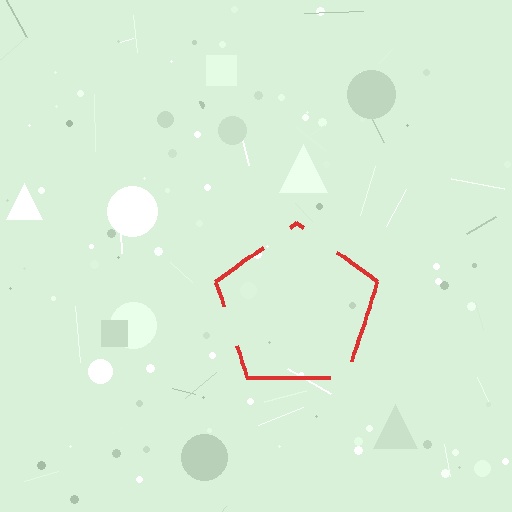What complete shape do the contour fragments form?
The contour fragments form a pentagon.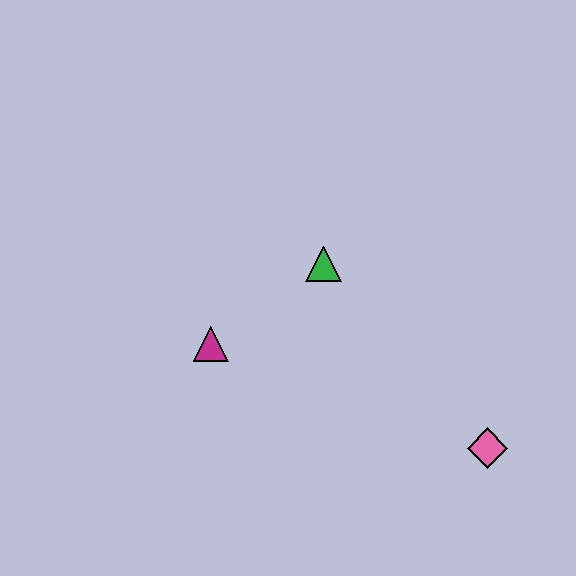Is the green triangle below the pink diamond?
No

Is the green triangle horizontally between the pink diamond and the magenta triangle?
Yes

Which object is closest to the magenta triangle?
The green triangle is closest to the magenta triangle.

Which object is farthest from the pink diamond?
The magenta triangle is farthest from the pink diamond.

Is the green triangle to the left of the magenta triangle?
No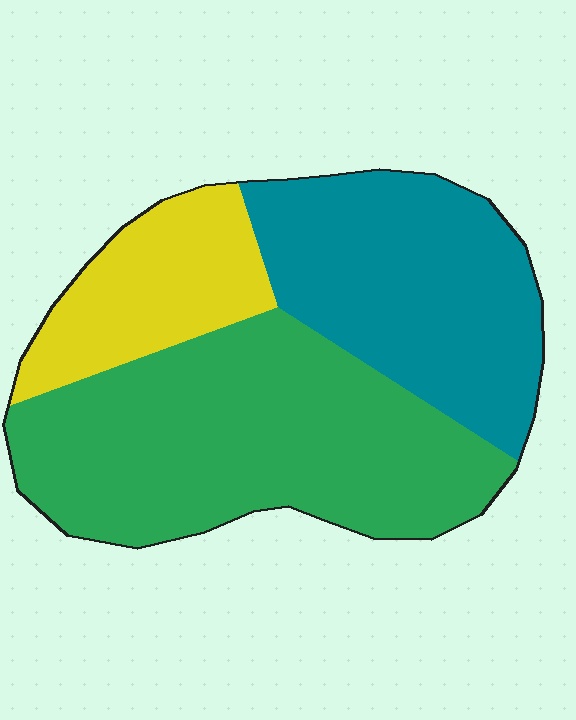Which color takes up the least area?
Yellow, at roughly 20%.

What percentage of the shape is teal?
Teal covers roughly 35% of the shape.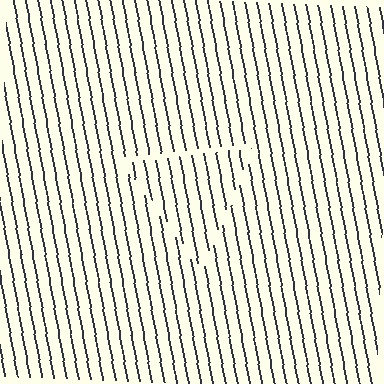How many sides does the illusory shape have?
3 sides — the line-ends trace a triangle.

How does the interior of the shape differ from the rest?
The interior of the shape contains the same grating, shifted by half a period — the contour is defined by the phase discontinuity where line-ends from the inner and outer gratings abut.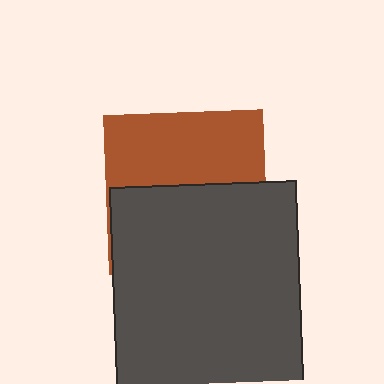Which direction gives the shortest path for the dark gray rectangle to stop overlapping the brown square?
Moving down gives the shortest separation.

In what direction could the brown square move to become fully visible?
The brown square could move up. That would shift it out from behind the dark gray rectangle entirely.